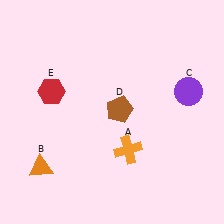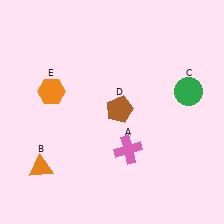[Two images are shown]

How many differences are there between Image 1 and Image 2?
There are 3 differences between the two images.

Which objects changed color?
A changed from orange to pink. C changed from purple to green. E changed from red to orange.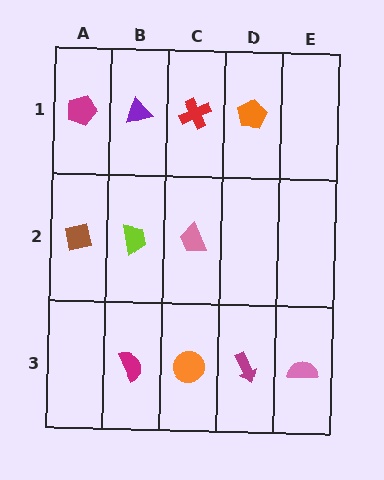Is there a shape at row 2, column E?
No, that cell is empty.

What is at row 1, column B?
A purple triangle.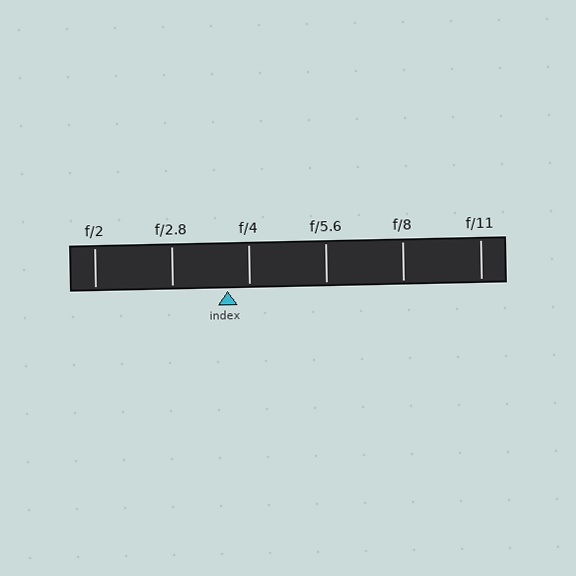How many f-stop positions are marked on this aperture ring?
There are 6 f-stop positions marked.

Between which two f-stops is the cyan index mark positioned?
The index mark is between f/2.8 and f/4.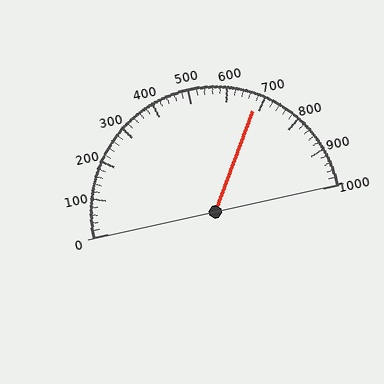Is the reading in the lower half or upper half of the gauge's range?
The reading is in the upper half of the range (0 to 1000).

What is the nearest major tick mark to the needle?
The nearest major tick mark is 700.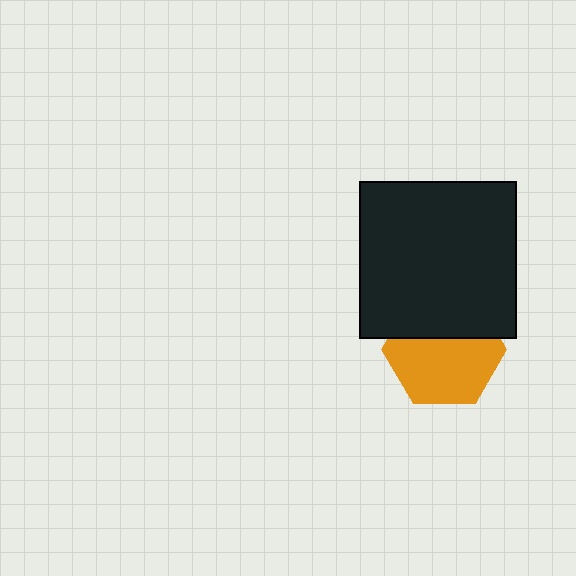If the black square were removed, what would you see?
You would see the complete orange hexagon.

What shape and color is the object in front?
The object in front is a black square.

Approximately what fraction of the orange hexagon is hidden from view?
Roughly 38% of the orange hexagon is hidden behind the black square.